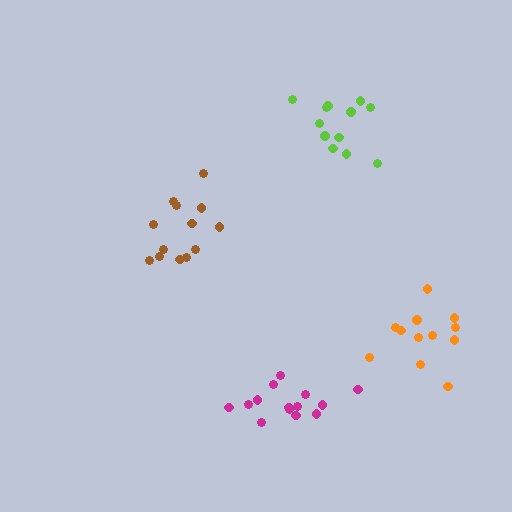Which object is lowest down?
The magenta cluster is bottommost.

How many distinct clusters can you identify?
There are 4 distinct clusters.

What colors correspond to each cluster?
The clusters are colored: orange, brown, lime, magenta.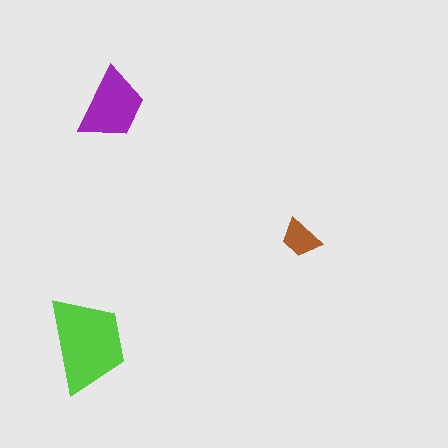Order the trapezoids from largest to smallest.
the lime one, the purple one, the brown one.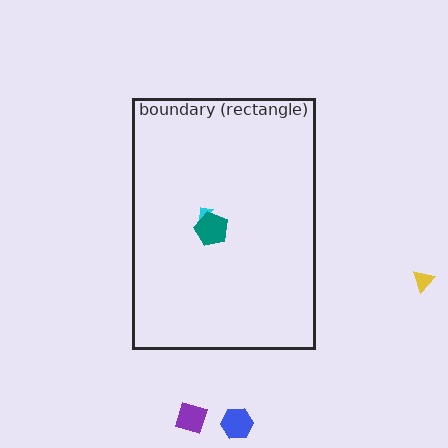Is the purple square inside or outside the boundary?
Outside.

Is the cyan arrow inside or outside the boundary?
Inside.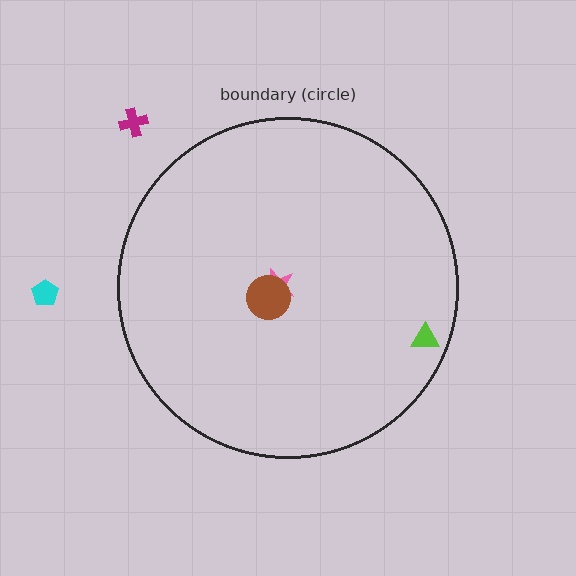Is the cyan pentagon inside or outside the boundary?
Outside.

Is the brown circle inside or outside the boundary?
Inside.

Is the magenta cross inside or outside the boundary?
Outside.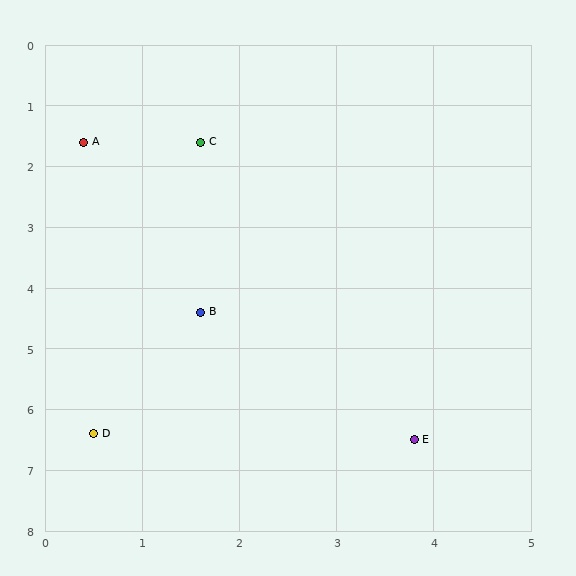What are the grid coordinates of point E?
Point E is at approximately (3.8, 6.5).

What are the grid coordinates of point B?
Point B is at approximately (1.6, 4.4).